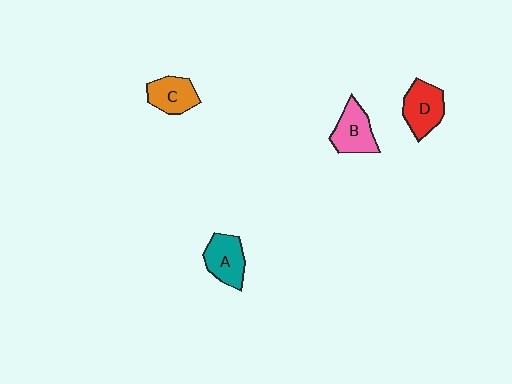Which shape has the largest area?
Shape D (red).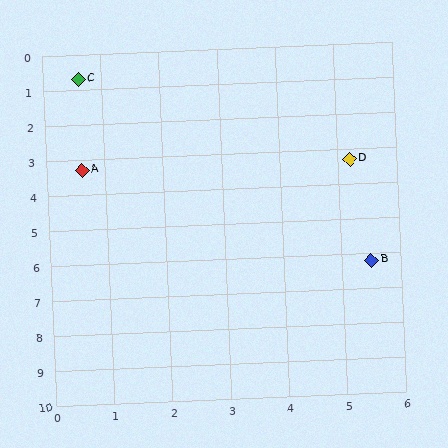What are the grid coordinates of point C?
Point C is at approximately (0.6, 0.7).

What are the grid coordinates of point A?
Point A is at approximately (0.6, 3.3).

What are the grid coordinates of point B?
Point B is at approximately (5.5, 6.2).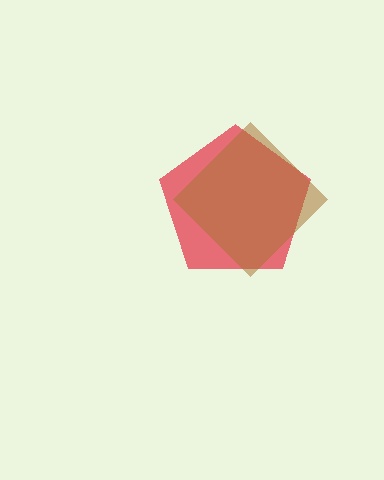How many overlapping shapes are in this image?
There are 2 overlapping shapes in the image.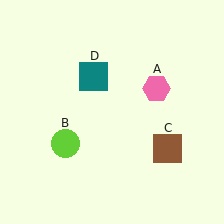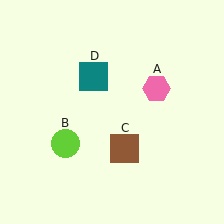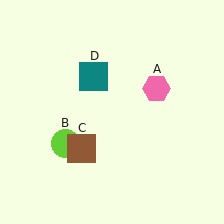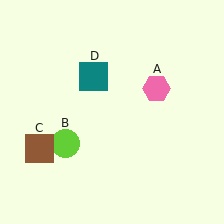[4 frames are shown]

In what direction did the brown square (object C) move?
The brown square (object C) moved left.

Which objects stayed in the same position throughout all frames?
Pink hexagon (object A) and lime circle (object B) and teal square (object D) remained stationary.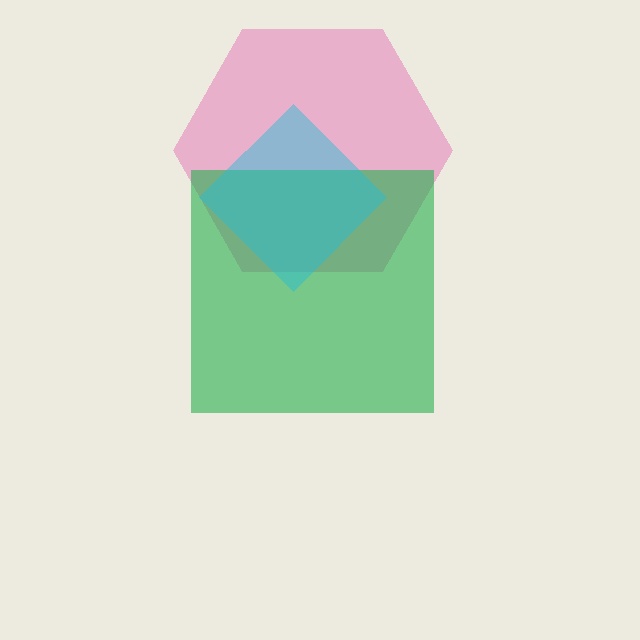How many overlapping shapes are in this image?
There are 3 overlapping shapes in the image.